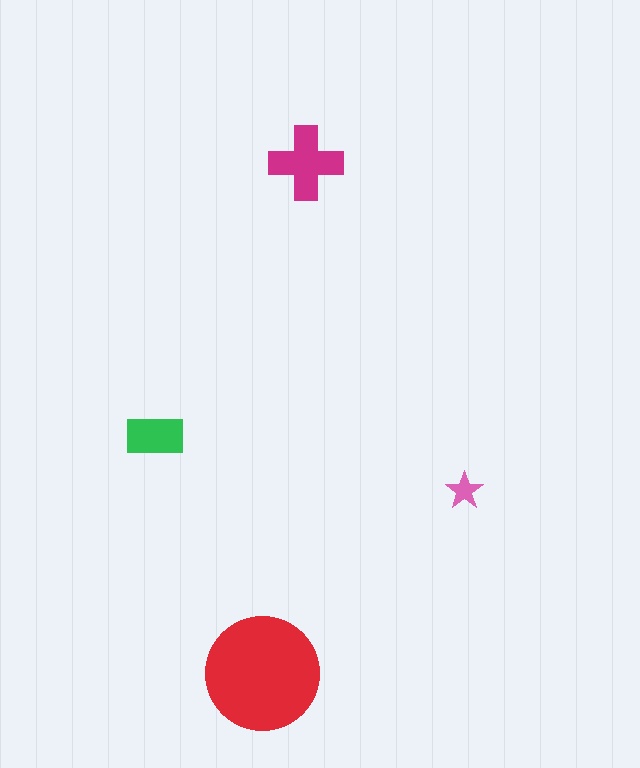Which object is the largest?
The red circle.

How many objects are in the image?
There are 4 objects in the image.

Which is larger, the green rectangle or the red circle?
The red circle.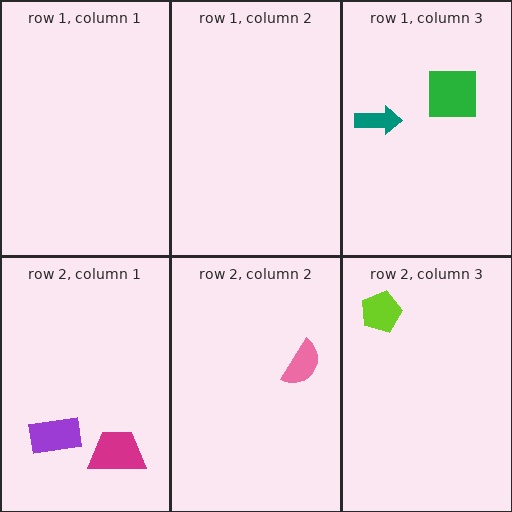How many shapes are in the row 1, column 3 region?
2.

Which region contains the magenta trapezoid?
The row 2, column 1 region.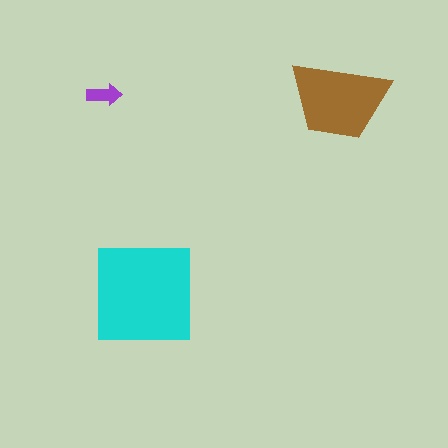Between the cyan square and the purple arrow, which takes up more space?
The cyan square.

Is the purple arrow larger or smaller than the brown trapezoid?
Smaller.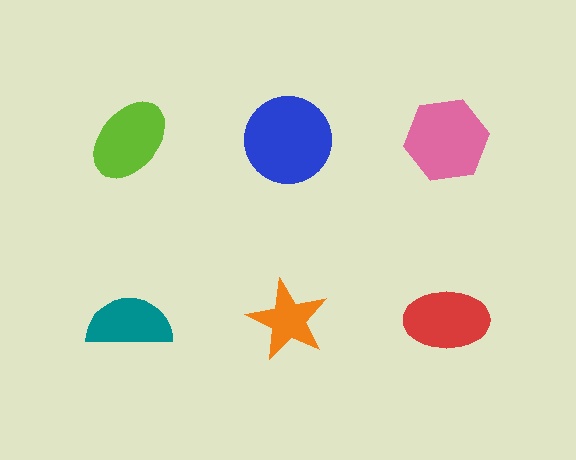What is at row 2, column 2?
An orange star.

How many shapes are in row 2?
3 shapes.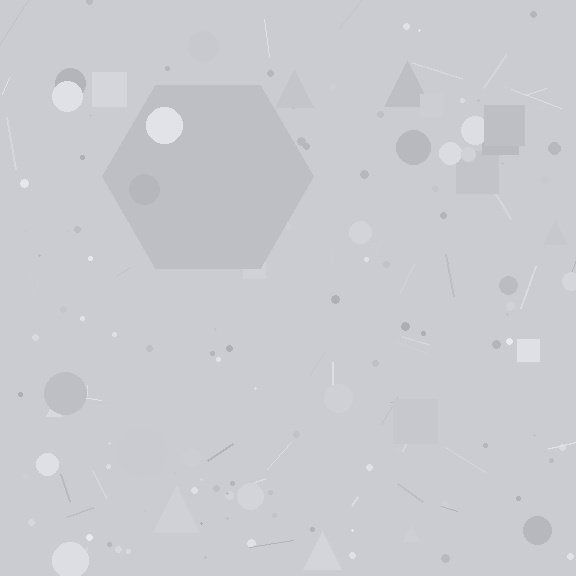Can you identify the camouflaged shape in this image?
The camouflaged shape is a hexagon.